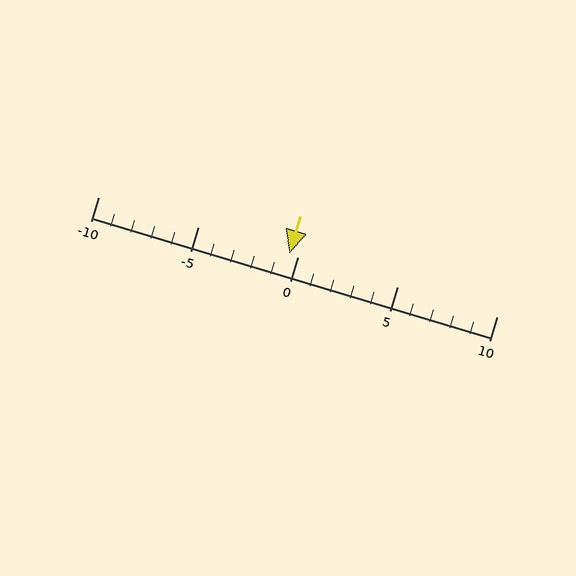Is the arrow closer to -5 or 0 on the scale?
The arrow is closer to 0.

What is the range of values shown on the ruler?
The ruler shows values from -10 to 10.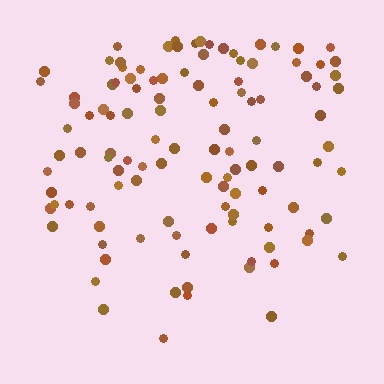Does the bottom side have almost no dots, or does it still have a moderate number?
Still a moderate number, just noticeably fewer than the top.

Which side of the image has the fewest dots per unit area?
The bottom.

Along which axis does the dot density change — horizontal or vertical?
Vertical.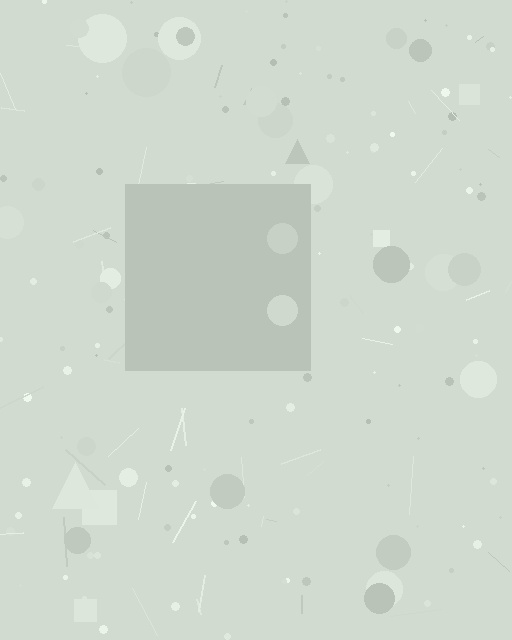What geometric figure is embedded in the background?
A square is embedded in the background.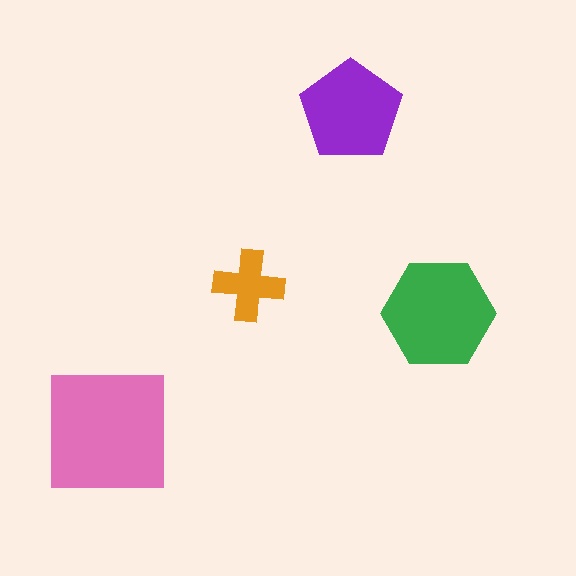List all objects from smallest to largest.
The orange cross, the purple pentagon, the green hexagon, the pink square.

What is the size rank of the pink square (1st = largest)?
1st.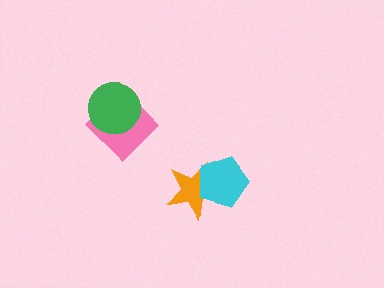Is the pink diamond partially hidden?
Yes, it is partially covered by another shape.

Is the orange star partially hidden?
Yes, it is partially covered by another shape.